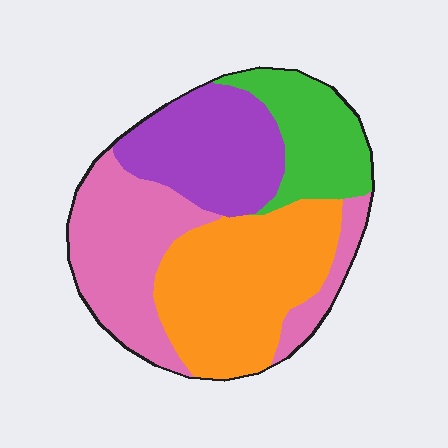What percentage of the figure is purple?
Purple covers roughly 20% of the figure.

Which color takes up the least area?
Green, at roughly 15%.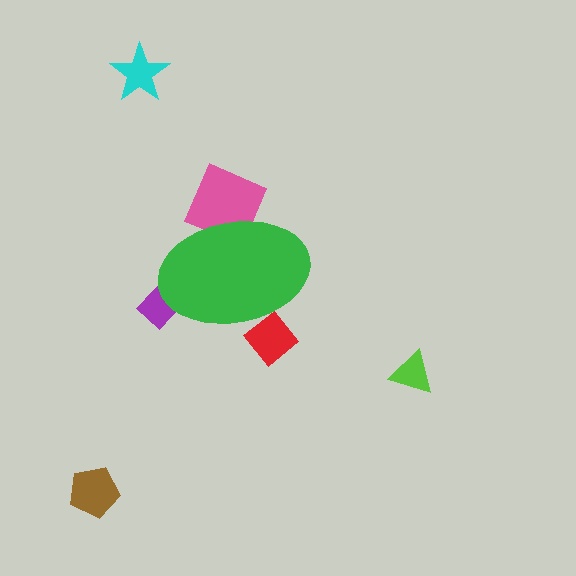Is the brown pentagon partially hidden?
No, the brown pentagon is fully visible.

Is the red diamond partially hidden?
Yes, the red diamond is partially hidden behind the green ellipse.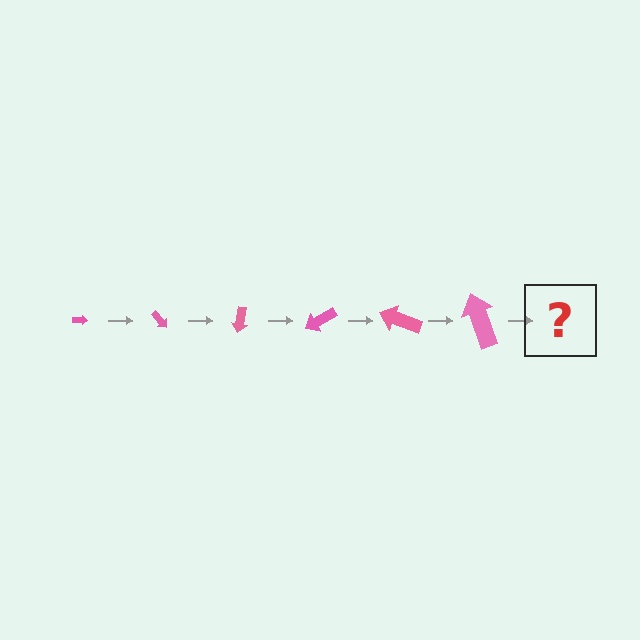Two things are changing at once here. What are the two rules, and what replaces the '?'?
The two rules are that the arrow grows larger each step and it rotates 50 degrees each step. The '?' should be an arrow, larger than the previous one and rotated 300 degrees from the start.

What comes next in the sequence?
The next element should be an arrow, larger than the previous one and rotated 300 degrees from the start.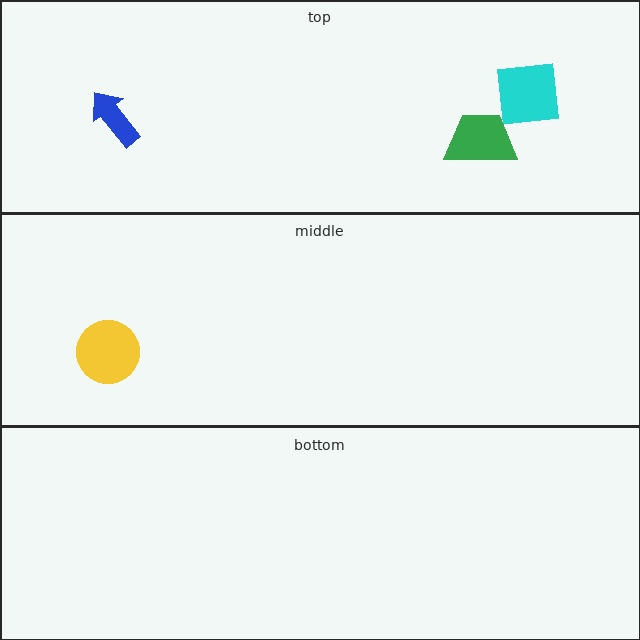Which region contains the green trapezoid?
The top region.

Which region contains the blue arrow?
The top region.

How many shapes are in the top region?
3.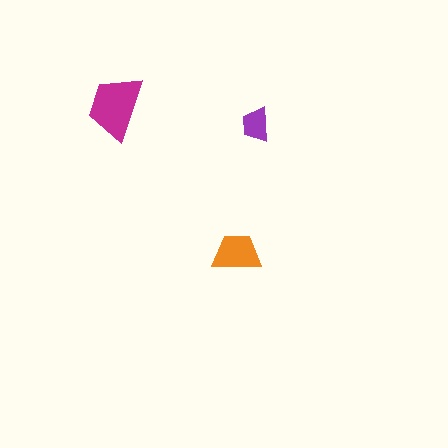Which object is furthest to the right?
The purple trapezoid is rightmost.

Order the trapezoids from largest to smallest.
the magenta one, the orange one, the purple one.